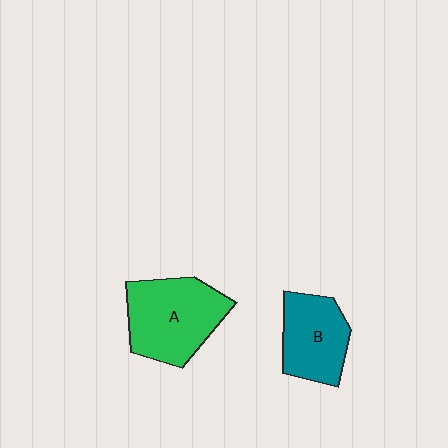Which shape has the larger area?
Shape A (green).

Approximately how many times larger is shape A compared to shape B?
Approximately 1.3 times.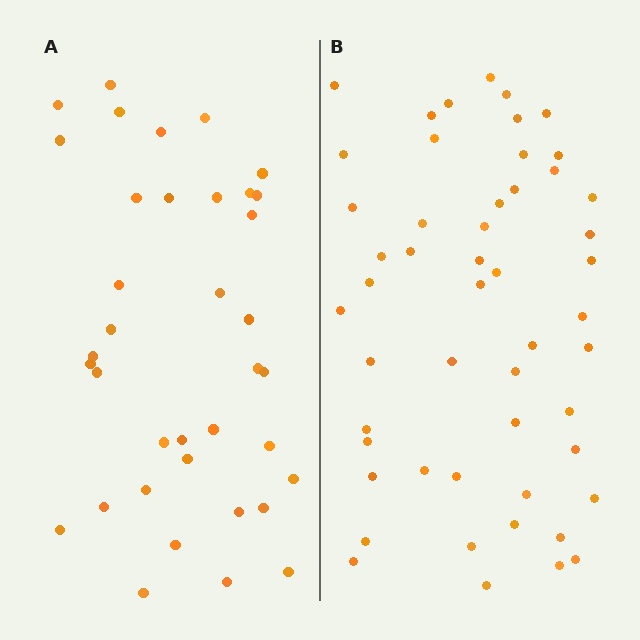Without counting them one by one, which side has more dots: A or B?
Region B (the right region) has more dots.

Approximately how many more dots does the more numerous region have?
Region B has approximately 15 more dots than region A.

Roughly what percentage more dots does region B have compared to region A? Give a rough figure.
About 40% more.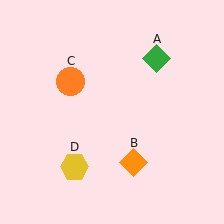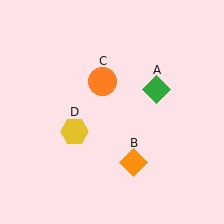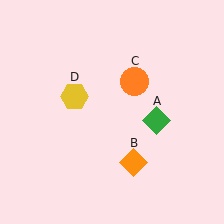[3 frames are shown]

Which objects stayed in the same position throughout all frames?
Orange diamond (object B) remained stationary.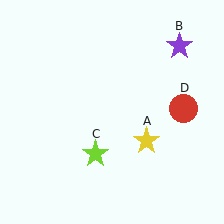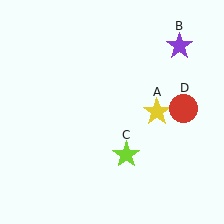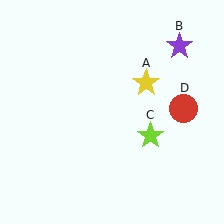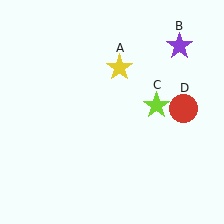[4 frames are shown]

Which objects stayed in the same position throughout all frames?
Purple star (object B) and red circle (object D) remained stationary.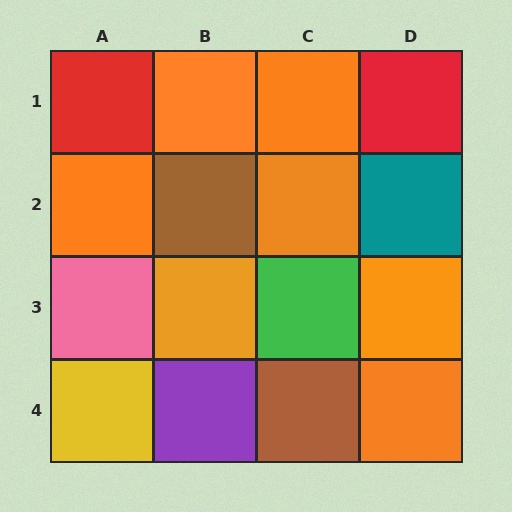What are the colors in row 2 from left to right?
Orange, brown, orange, teal.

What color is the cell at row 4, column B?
Purple.